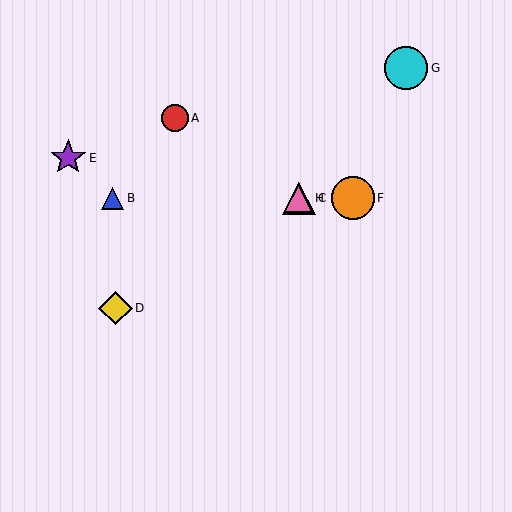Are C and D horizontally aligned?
No, C is at y≈198 and D is at y≈308.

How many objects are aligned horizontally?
4 objects (B, C, F, H) are aligned horizontally.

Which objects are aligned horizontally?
Objects B, C, F, H are aligned horizontally.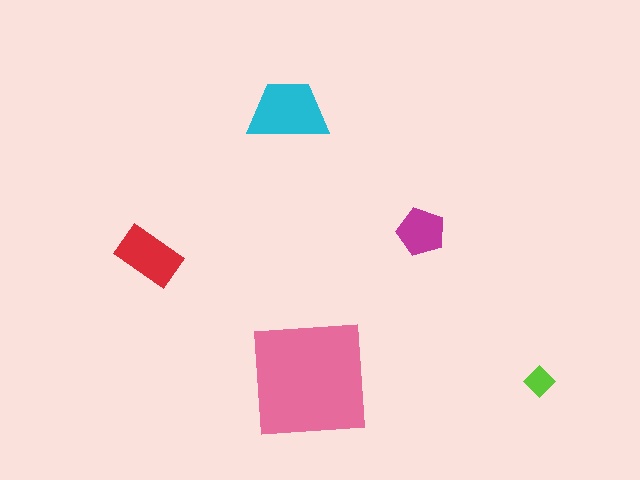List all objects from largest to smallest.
The pink square, the cyan trapezoid, the red rectangle, the magenta pentagon, the lime diamond.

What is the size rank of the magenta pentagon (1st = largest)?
4th.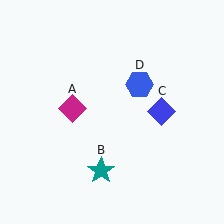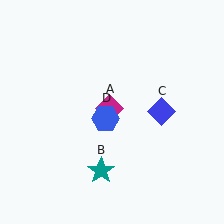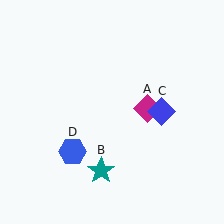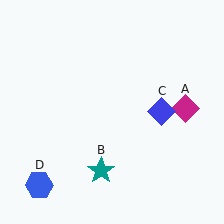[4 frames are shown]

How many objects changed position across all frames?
2 objects changed position: magenta diamond (object A), blue hexagon (object D).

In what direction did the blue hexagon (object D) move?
The blue hexagon (object D) moved down and to the left.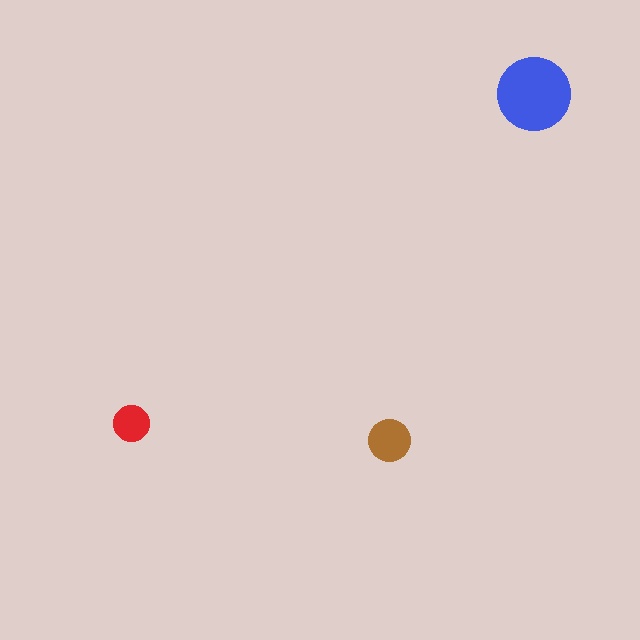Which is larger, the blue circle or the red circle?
The blue one.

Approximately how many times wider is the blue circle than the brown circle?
About 1.5 times wider.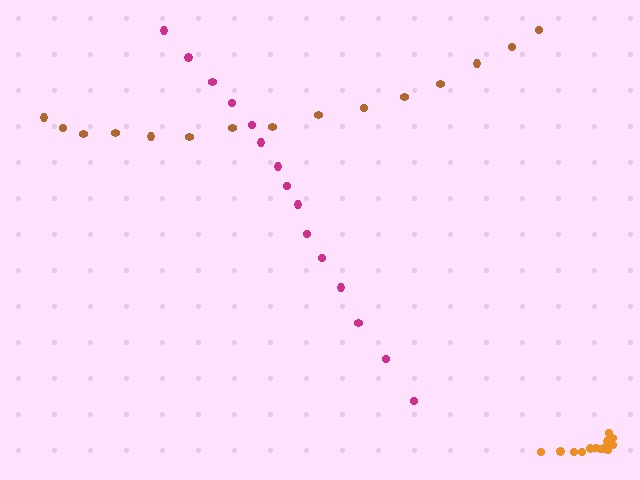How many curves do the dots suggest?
There are 3 distinct paths.